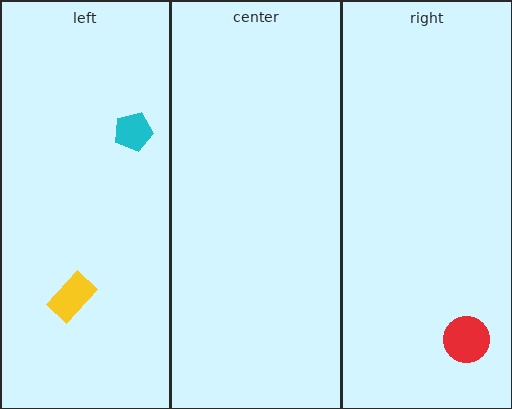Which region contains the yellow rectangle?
The left region.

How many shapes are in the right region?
1.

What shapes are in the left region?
The yellow rectangle, the cyan pentagon.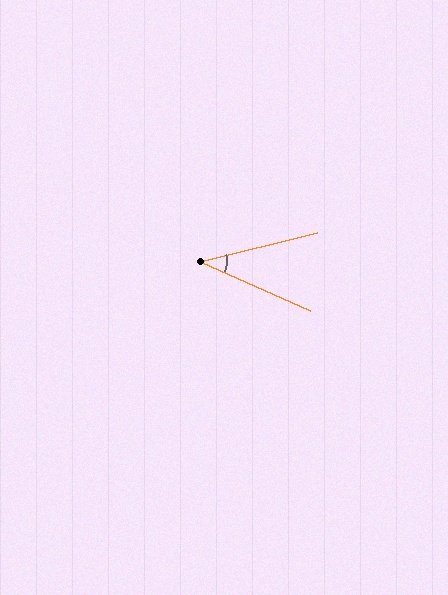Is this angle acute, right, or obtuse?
It is acute.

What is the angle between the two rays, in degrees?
Approximately 38 degrees.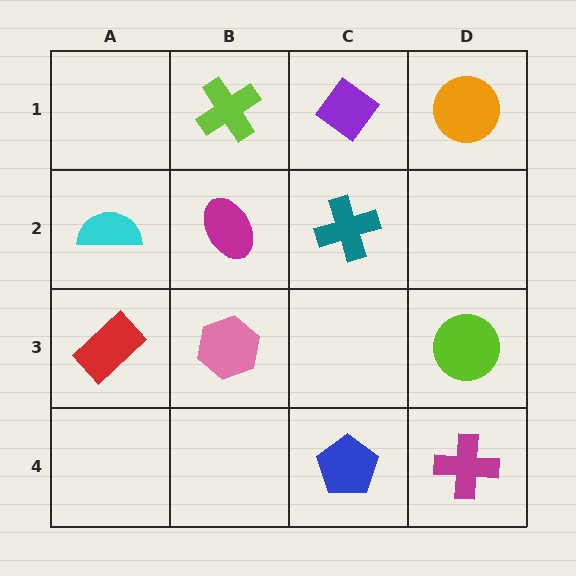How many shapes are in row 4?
2 shapes.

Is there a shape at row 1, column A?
No, that cell is empty.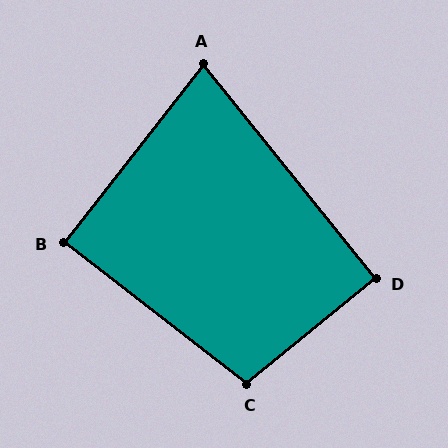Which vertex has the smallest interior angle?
A, at approximately 77 degrees.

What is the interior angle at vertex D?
Approximately 90 degrees (approximately right).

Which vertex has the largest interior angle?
C, at approximately 103 degrees.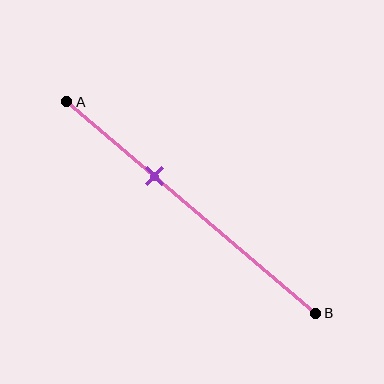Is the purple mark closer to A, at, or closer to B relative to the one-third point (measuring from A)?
The purple mark is approximately at the one-third point of segment AB.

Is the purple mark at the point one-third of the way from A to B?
Yes, the mark is approximately at the one-third point.